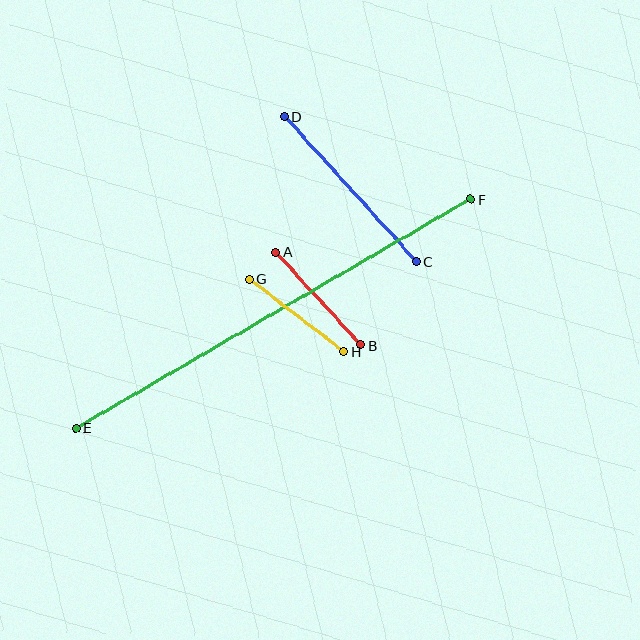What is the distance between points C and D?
The distance is approximately 196 pixels.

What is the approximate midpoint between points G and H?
The midpoint is at approximately (297, 315) pixels.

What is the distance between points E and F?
The distance is approximately 456 pixels.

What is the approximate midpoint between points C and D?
The midpoint is at approximately (350, 189) pixels.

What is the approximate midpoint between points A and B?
The midpoint is at approximately (318, 299) pixels.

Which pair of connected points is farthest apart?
Points E and F are farthest apart.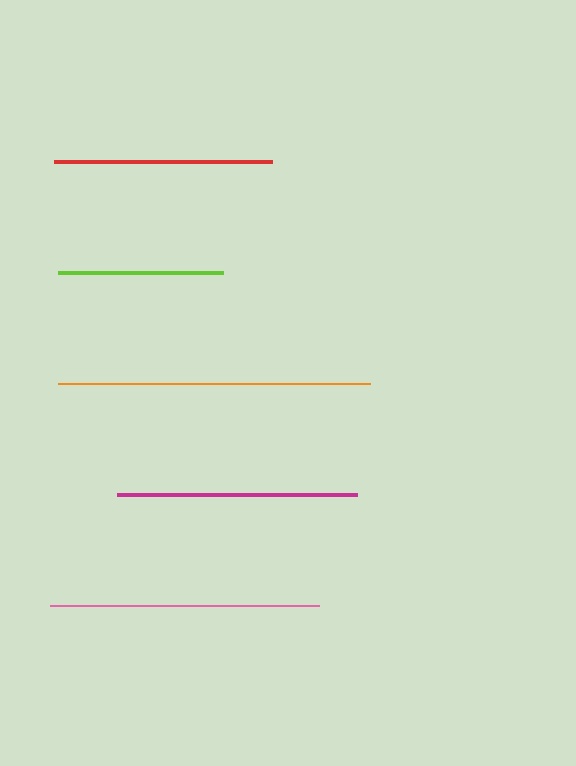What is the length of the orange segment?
The orange segment is approximately 312 pixels long.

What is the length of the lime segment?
The lime segment is approximately 165 pixels long.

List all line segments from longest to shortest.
From longest to shortest: orange, pink, magenta, red, lime.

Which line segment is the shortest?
The lime line is the shortest at approximately 165 pixels.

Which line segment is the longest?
The orange line is the longest at approximately 312 pixels.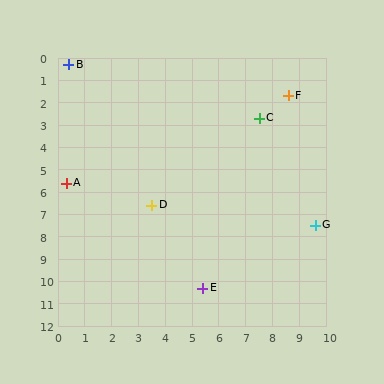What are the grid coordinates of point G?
Point G is at approximately (9.6, 7.5).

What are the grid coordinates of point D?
Point D is at approximately (3.5, 6.6).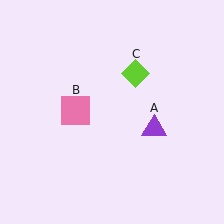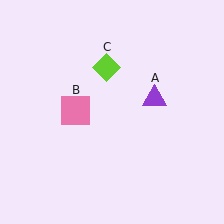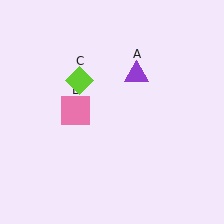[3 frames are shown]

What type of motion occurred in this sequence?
The purple triangle (object A), lime diamond (object C) rotated counterclockwise around the center of the scene.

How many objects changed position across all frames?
2 objects changed position: purple triangle (object A), lime diamond (object C).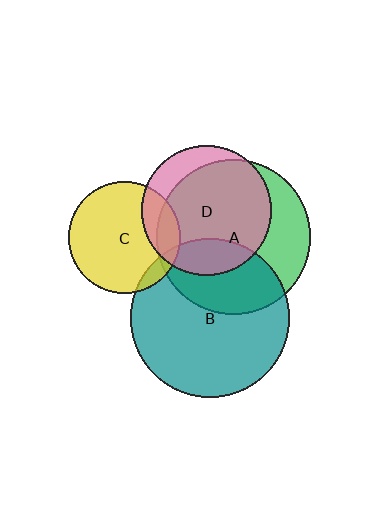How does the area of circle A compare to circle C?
Approximately 1.9 times.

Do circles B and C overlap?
Yes.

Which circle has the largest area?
Circle B (teal).